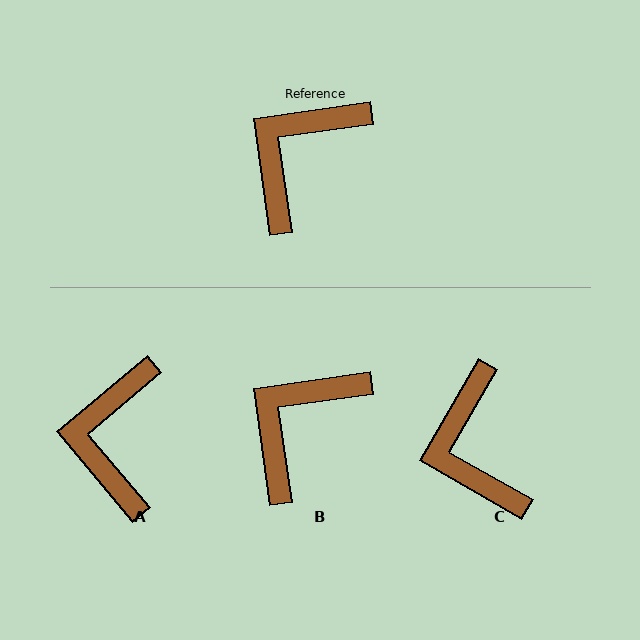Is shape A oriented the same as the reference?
No, it is off by about 32 degrees.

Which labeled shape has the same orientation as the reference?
B.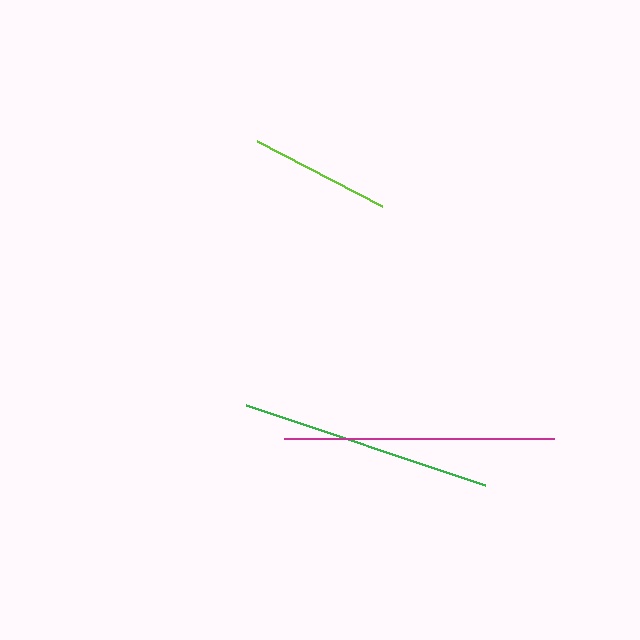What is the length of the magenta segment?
The magenta segment is approximately 270 pixels long.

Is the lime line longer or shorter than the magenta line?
The magenta line is longer than the lime line.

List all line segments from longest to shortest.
From longest to shortest: magenta, green, lime.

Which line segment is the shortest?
The lime line is the shortest at approximately 141 pixels.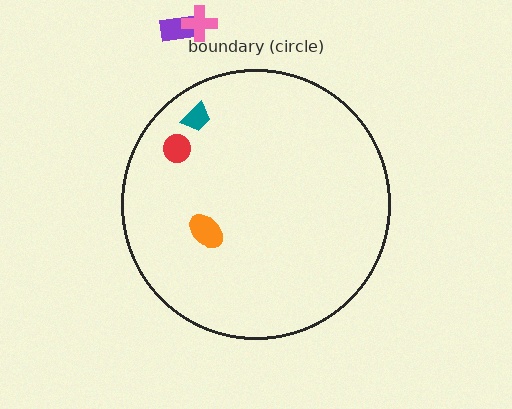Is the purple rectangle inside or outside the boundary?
Outside.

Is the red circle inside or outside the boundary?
Inside.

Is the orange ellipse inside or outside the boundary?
Inside.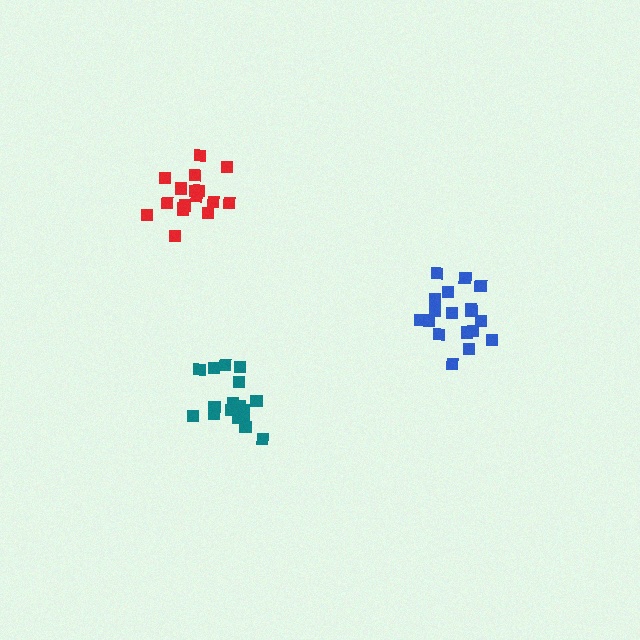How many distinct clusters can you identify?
There are 3 distinct clusters.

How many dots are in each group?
Group 1: 17 dots, Group 2: 20 dots, Group 3: 18 dots (55 total).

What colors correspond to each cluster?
The clusters are colored: red, teal, blue.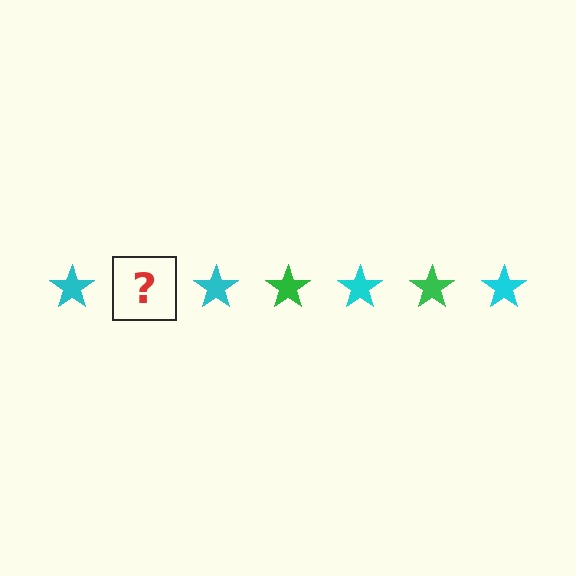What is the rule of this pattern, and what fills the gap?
The rule is that the pattern cycles through cyan, green stars. The gap should be filled with a green star.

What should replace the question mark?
The question mark should be replaced with a green star.